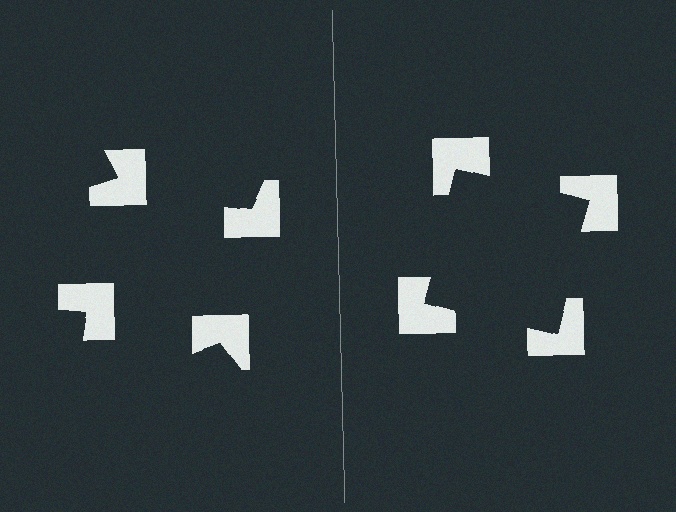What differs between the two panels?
The notched squares are positioned identically on both sides; only the wedge orientations differ. On the right they align to a square; on the left they are misaligned.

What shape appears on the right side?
An illusory square.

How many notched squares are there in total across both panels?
8 — 4 on each side.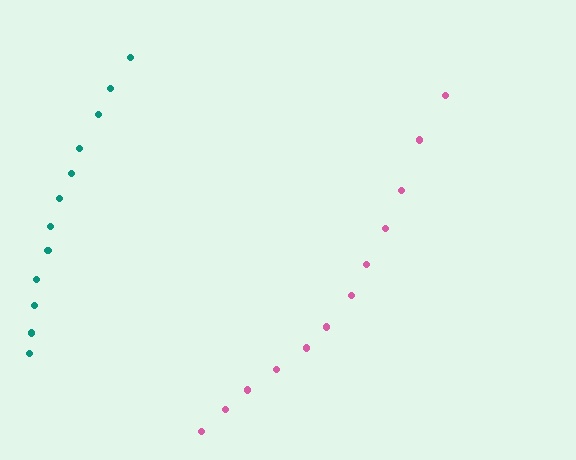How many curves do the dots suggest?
There are 2 distinct paths.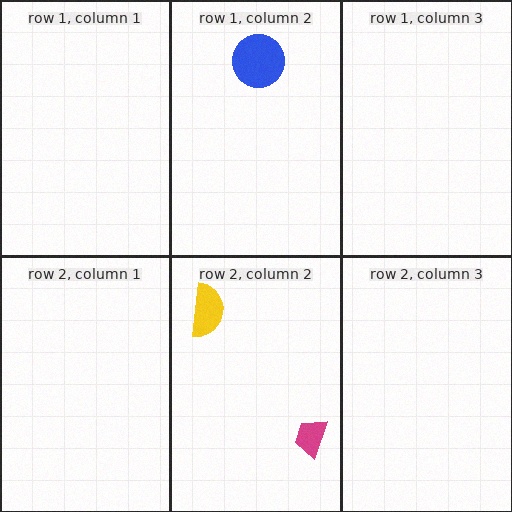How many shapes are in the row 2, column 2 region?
2.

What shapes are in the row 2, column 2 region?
The magenta trapezoid, the yellow semicircle.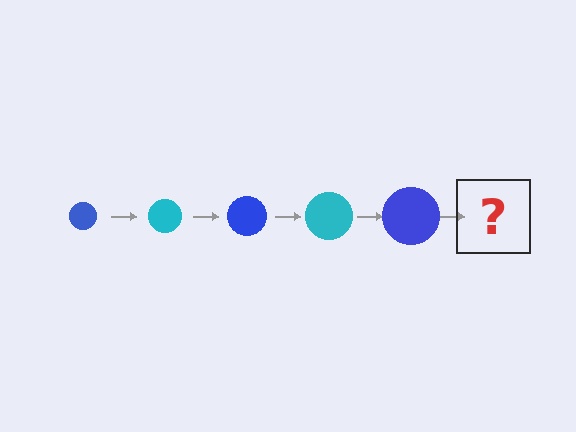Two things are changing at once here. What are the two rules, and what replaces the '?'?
The two rules are that the circle grows larger each step and the color cycles through blue and cyan. The '?' should be a cyan circle, larger than the previous one.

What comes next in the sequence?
The next element should be a cyan circle, larger than the previous one.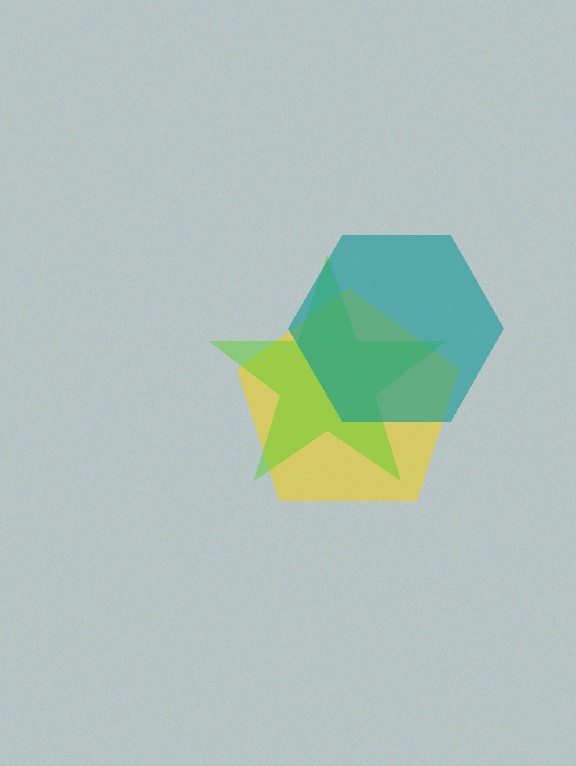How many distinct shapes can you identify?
There are 3 distinct shapes: a yellow pentagon, a lime star, a teal hexagon.